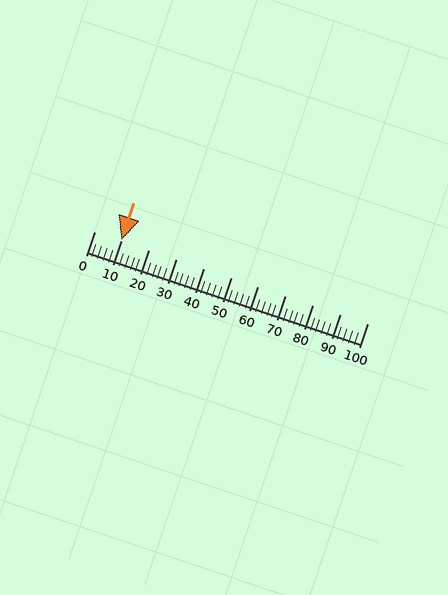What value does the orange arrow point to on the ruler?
The orange arrow points to approximately 10.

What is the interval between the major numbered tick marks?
The major tick marks are spaced 10 units apart.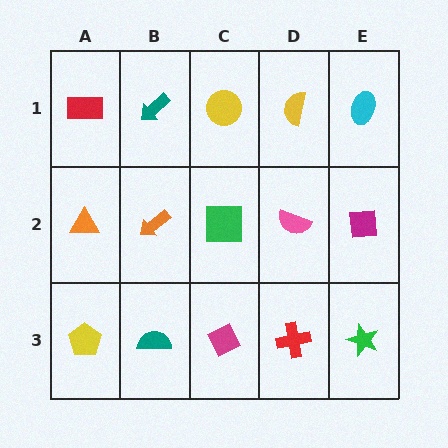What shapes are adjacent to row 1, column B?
An orange arrow (row 2, column B), a red rectangle (row 1, column A), a yellow circle (row 1, column C).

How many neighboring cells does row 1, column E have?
2.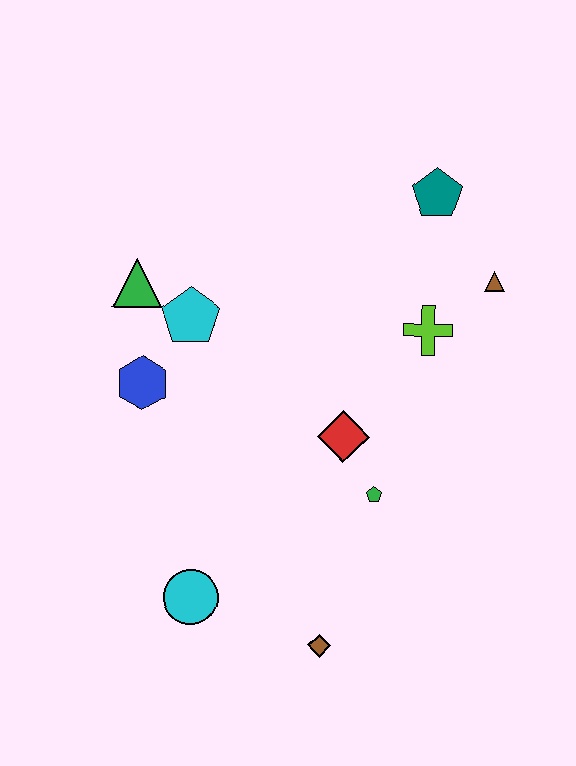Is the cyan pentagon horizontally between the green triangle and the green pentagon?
Yes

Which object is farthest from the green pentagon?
The green triangle is farthest from the green pentagon.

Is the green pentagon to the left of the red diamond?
No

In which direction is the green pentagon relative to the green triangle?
The green pentagon is to the right of the green triangle.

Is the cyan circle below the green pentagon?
Yes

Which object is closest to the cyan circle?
The brown diamond is closest to the cyan circle.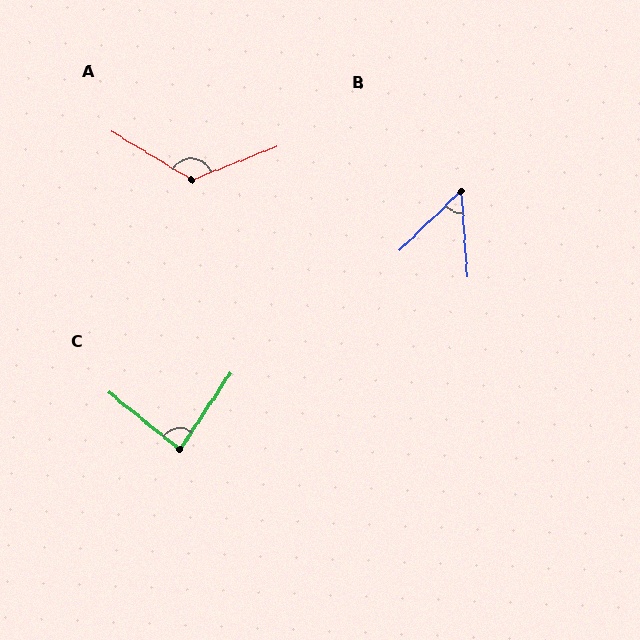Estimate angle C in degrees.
Approximately 85 degrees.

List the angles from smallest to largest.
B (50°), C (85°), A (127°).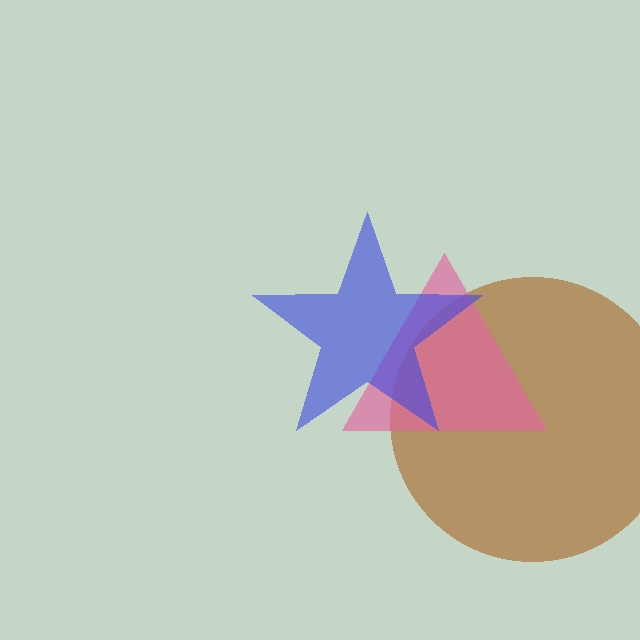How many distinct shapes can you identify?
There are 3 distinct shapes: a brown circle, a pink triangle, a blue star.